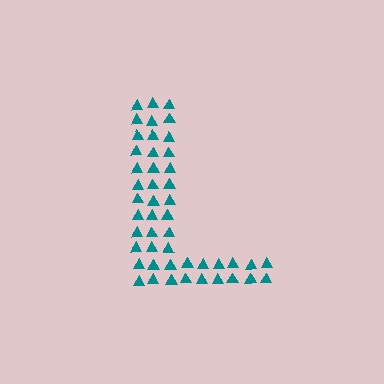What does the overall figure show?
The overall figure shows the letter L.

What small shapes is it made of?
It is made of small triangles.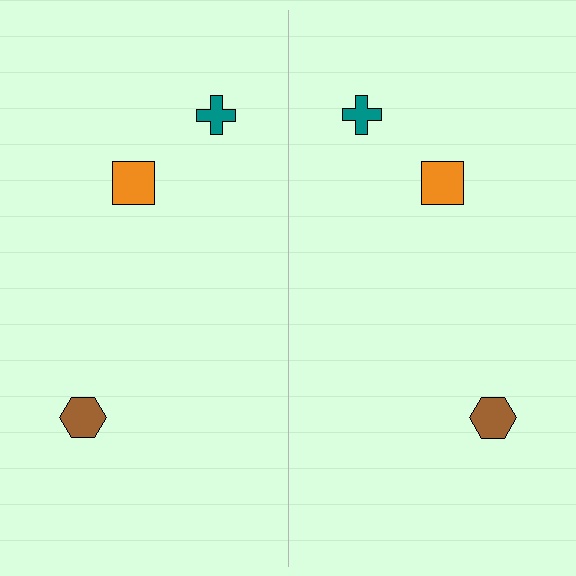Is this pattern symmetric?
Yes, this pattern has bilateral (reflection) symmetry.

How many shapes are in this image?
There are 6 shapes in this image.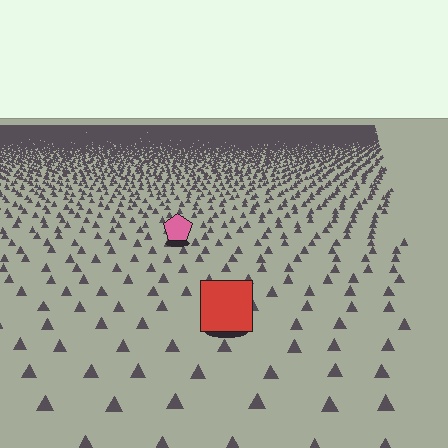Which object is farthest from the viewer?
The pink pentagon is farthest from the viewer. It appears smaller and the ground texture around it is denser.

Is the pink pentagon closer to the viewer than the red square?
No. The red square is closer — you can tell from the texture gradient: the ground texture is coarser near it.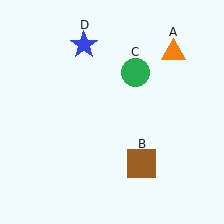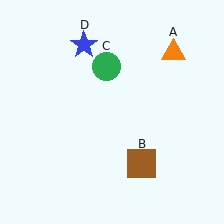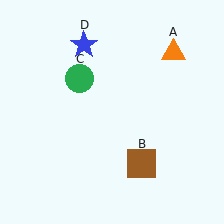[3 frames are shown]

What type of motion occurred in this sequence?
The green circle (object C) rotated counterclockwise around the center of the scene.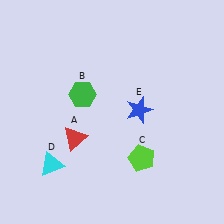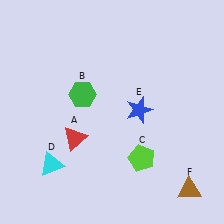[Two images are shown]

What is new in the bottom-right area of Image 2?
A brown triangle (F) was added in the bottom-right area of Image 2.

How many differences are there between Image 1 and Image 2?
There is 1 difference between the two images.